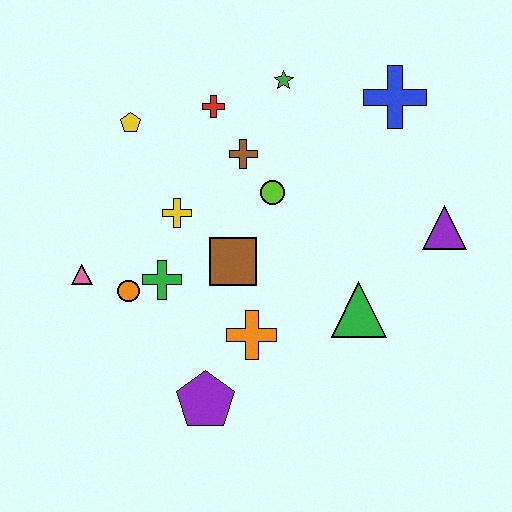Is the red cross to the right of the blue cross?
No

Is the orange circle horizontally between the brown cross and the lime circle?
No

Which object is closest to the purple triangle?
The green triangle is closest to the purple triangle.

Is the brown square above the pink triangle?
Yes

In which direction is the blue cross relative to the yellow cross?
The blue cross is to the right of the yellow cross.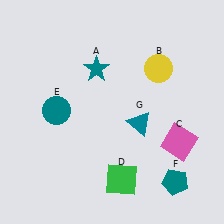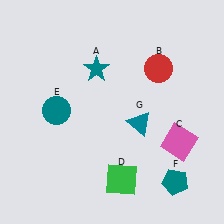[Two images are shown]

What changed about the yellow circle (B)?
In Image 1, B is yellow. In Image 2, it changed to red.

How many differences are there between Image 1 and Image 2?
There is 1 difference between the two images.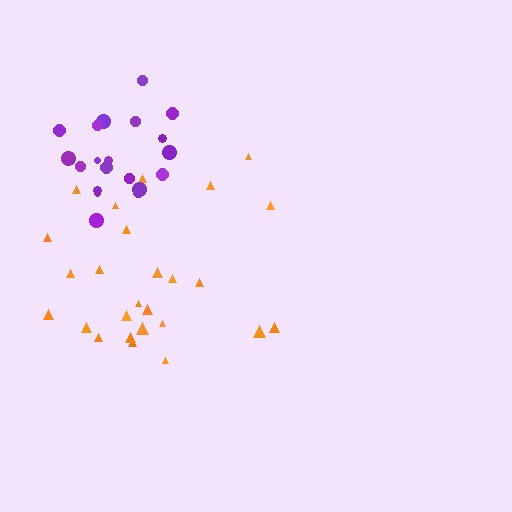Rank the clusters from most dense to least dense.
purple, orange.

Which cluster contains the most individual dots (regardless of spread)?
Orange (26).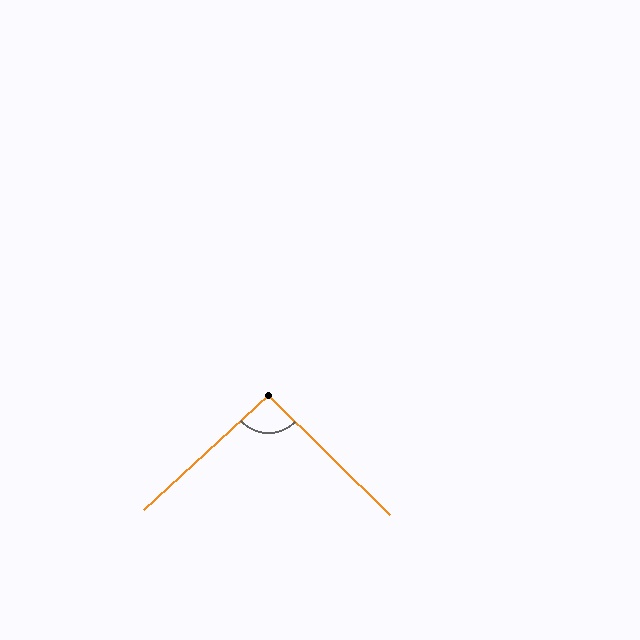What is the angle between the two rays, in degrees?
Approximately 92 degrees.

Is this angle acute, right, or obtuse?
It is approximately a right angle.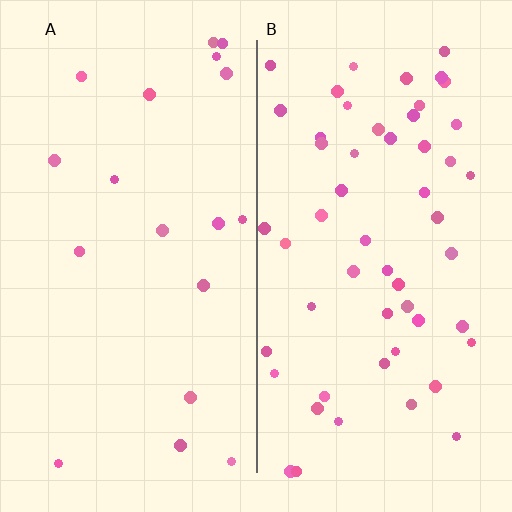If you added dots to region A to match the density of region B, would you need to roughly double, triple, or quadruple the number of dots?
Approximately triple.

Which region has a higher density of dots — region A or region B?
B (the right).